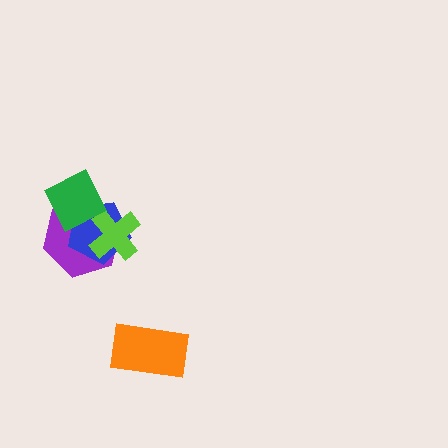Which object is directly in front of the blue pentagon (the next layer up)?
The lime cross is directly in front of the blue pentagon.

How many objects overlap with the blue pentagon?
3 objects overlap with the blue pentagon.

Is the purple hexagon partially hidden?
Yes, it is partially covered by another shape.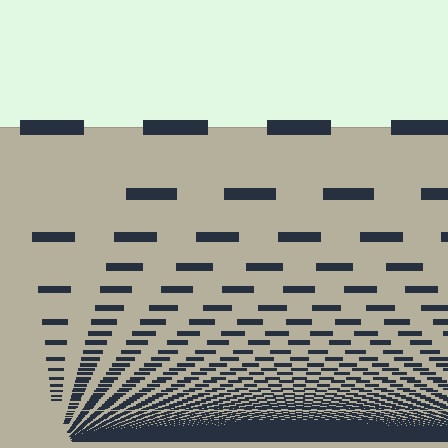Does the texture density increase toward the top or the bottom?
Density increases toward the bottom.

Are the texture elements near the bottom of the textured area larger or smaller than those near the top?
Smaller. The gradient is inverted — elements near the bottom are smaller and denser.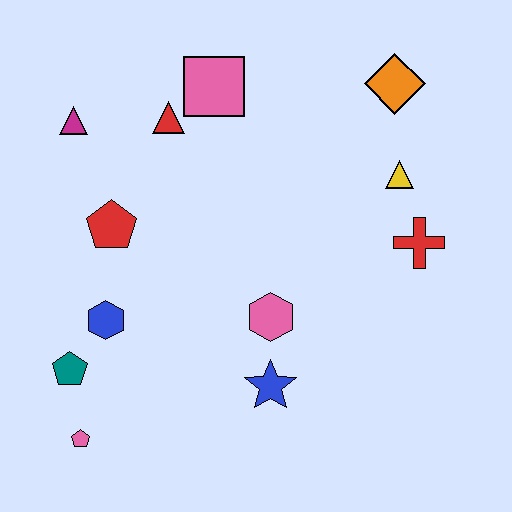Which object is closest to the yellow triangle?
The red cross is closest to the yellow triangle.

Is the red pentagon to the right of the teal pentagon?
Yes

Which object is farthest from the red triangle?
The pink pentagon is farthest from the red triangle.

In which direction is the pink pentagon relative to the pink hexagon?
The pink pentagon is to the left of the pink hexagon.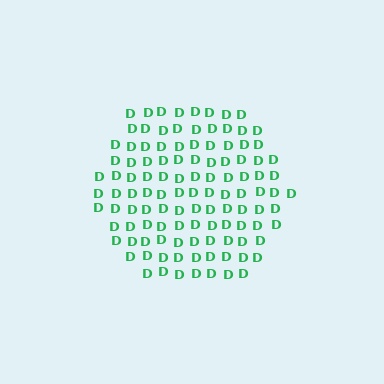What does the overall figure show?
The overall figure shows a hexagon.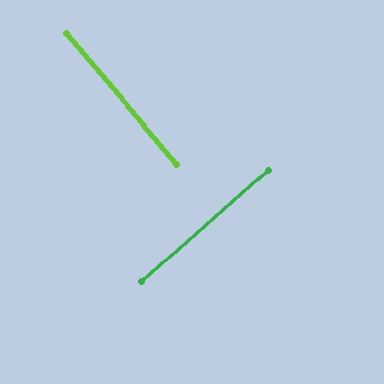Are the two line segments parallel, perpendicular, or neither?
Perpendicular — they meet at approximately 89°.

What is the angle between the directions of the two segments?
Approximately 89 degrees.